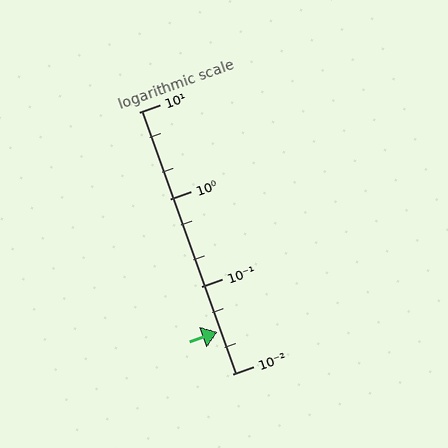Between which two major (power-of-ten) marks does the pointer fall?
The pointer is between 0.01 and 0.1.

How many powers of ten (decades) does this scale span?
The scale spans 3 decades, from 0.01 to 10.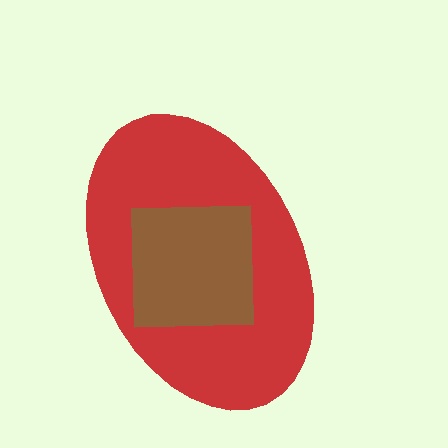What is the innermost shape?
The brown square.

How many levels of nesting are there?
2.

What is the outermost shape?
The red ellipse.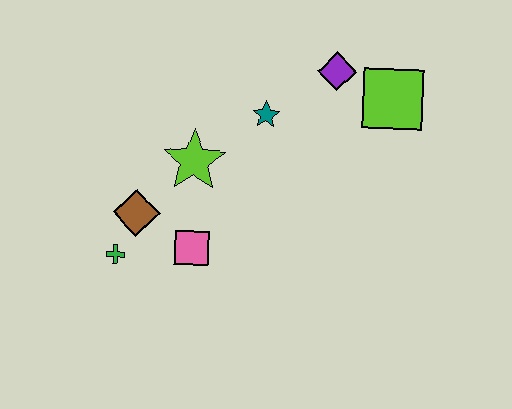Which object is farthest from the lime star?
The lime square is farthest from the lime star.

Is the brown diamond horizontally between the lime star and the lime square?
No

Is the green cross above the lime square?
No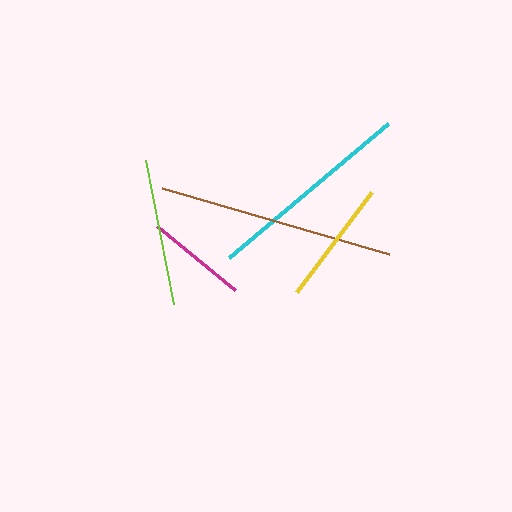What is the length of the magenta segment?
The magenta segment is approximately 101 pixels long.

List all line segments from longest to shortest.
From longest to shortest: brown, cyan, lime, yellow, magenta.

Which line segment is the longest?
The brown line is the longest at approximately 237 pixels.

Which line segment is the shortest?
The magenta line is the shortest at approximately 101 pixels.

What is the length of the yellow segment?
The yellow segment is approximately 125 pixels long.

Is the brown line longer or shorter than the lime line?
The brown line is longer than the lime line.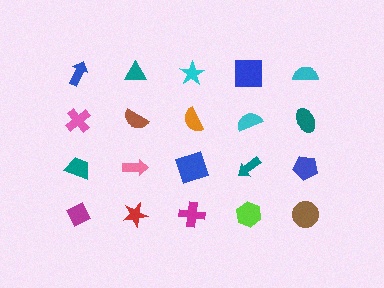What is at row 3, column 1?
A teal trapezoid.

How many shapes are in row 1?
5 shapes.